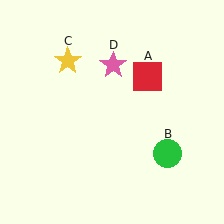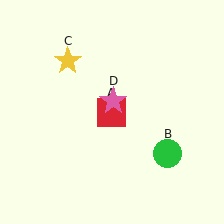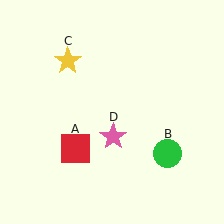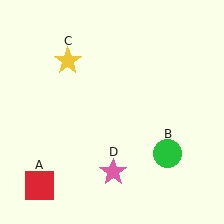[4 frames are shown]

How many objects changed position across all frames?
2 objects changed position: red square (object A), pink star (object D).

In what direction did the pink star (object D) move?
The pink star (object D) moved down.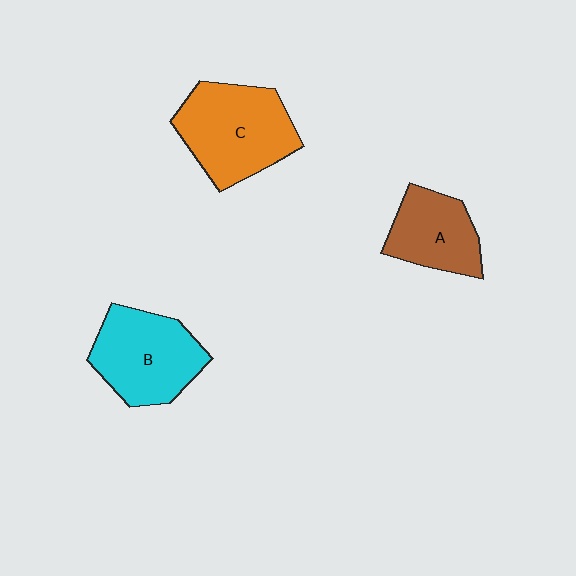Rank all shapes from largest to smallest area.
From largest to smallest: C (orange), B (cyan), A (brown).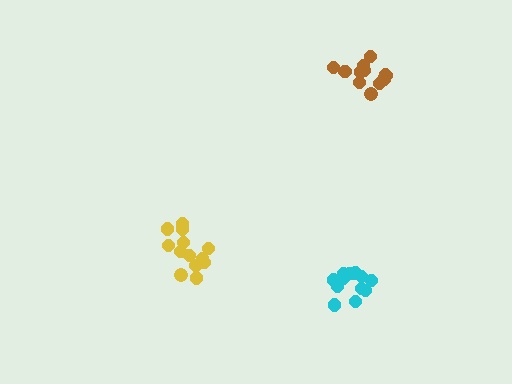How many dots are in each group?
Group 1: 13 dots, Group 2: 13 dots, Group 3: 13 dots (39 total).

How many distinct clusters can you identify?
There are 3 distinct clusters.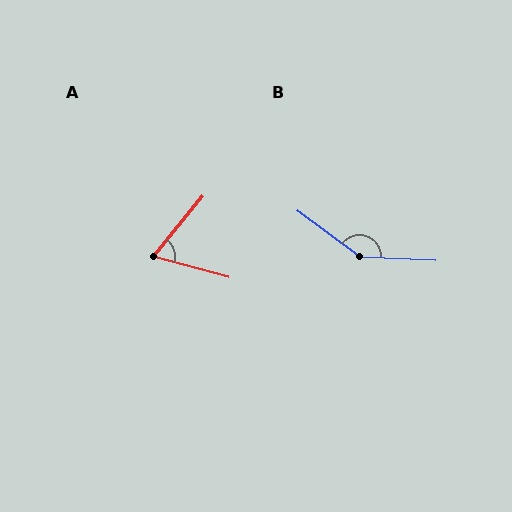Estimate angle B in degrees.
Approximately 146 degrees.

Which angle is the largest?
B, at approximately 146 degrees.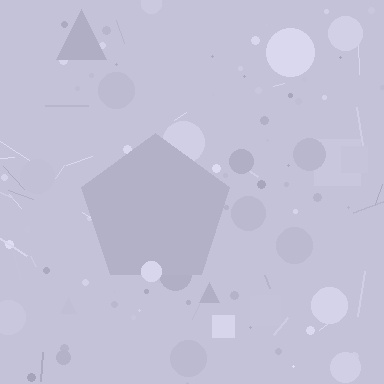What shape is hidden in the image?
A pentagon is hidden in the image.